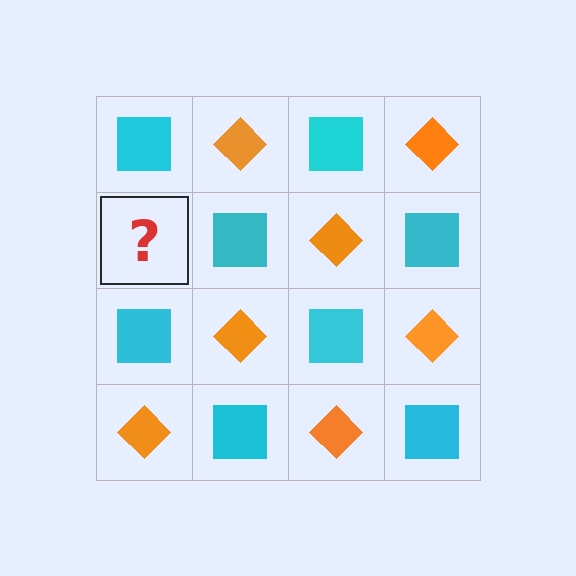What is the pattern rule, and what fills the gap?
The rule is that it alternates cyan square and orange diamond in a checkerboard pattern. The gap should be filled with an orange diamond.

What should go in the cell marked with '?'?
The missing cell should contain an orange diamond.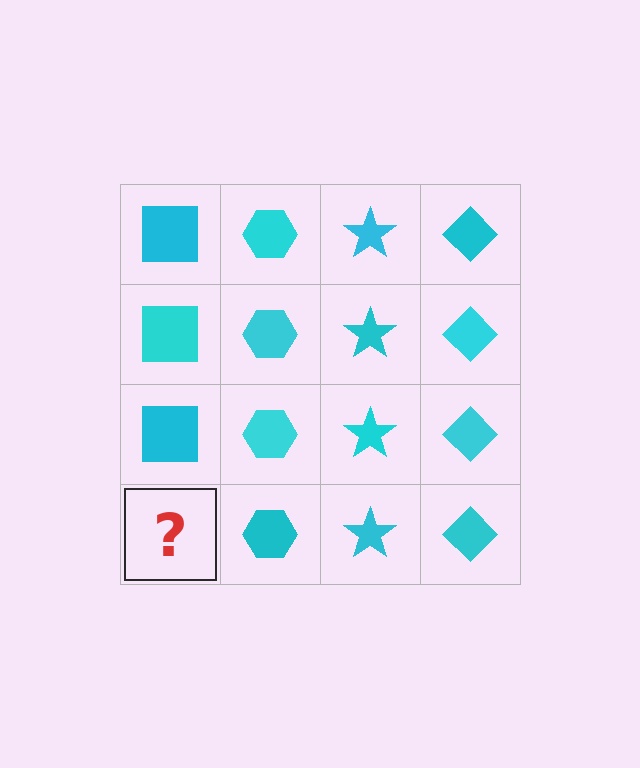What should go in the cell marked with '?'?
The missing cell should contain a cyan square.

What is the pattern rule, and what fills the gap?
The rule is that each column has a consistent shape. The gap should be filled with a cyan square.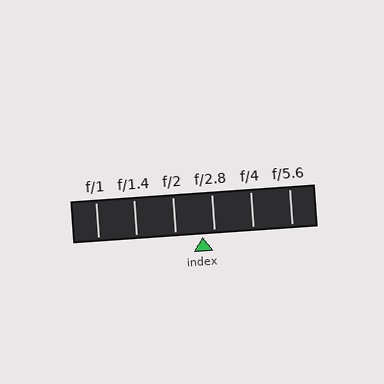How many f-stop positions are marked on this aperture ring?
There are 6 f-stop positions marked.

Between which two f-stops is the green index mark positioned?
The index mark is between f/2 and f/2.8.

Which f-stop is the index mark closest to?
The index mark is closest to f/2.8.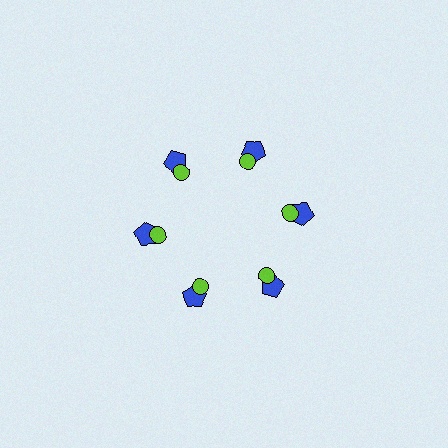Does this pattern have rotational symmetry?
Yes, this pattern has 6-fold rotational symmetry. It looks the same after rotating 60 degrees around the center.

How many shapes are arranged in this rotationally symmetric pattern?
There are 12 shapes, arranged in 6 groups of 2.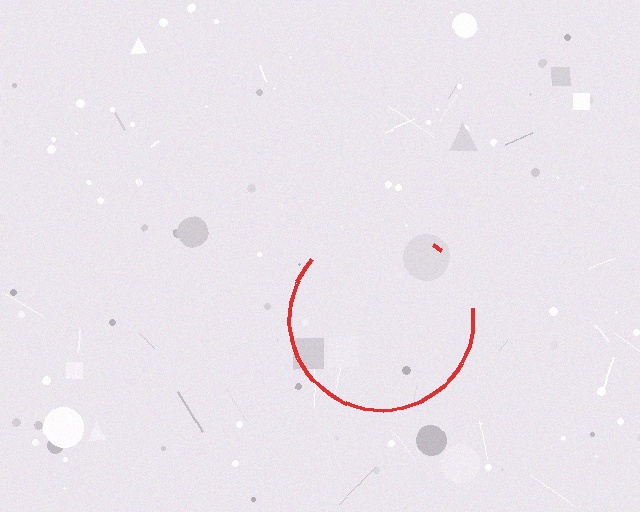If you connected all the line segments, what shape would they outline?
They would outline a circle.